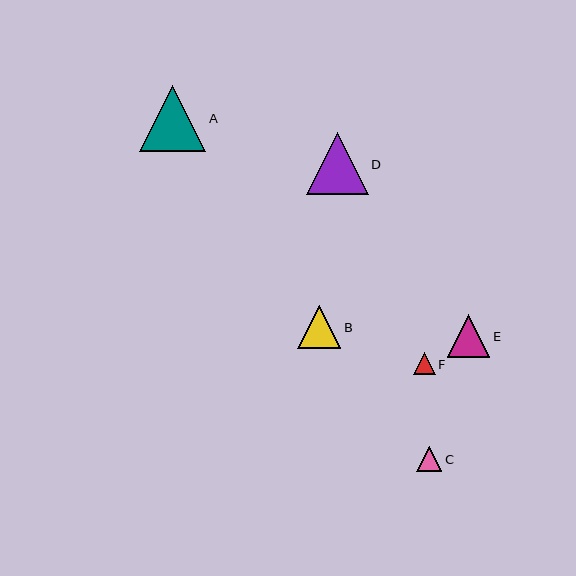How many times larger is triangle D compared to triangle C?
Triangle D is approximately 2.5 times the size of triangle C.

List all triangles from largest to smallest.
From largest to smallest: A, D, B, E, C, F.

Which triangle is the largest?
Triangle A is the largest with a size of approximately 66 pixels.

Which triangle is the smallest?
Triangle F is the smallest with a size of approximately 22 pixels.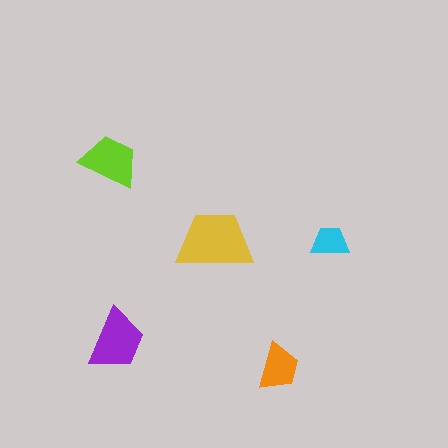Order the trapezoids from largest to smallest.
the yellow one, the purple one, the lime one, the orange one, the cyan one.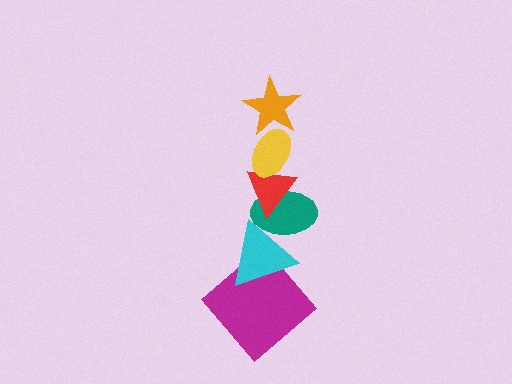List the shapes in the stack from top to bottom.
From top to bottom: the orange star, the yellow ellipse, the red triangle, the teal ellipse, the cyan triangle, the magenta diamond.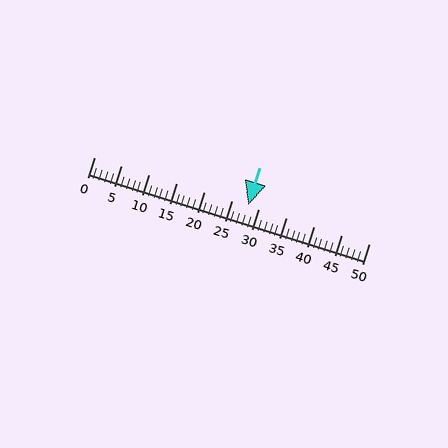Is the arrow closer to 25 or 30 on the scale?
The arrow is closer to 30.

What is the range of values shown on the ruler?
The ruler shows values from 0 to 50.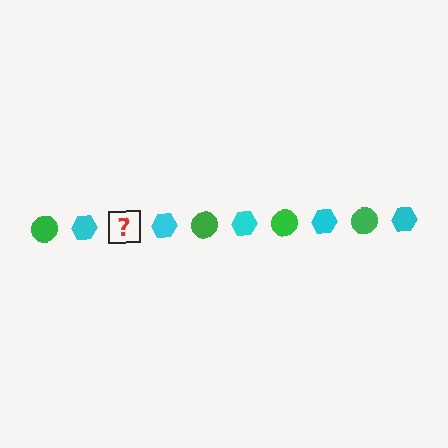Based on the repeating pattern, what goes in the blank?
The blank should be a green circle.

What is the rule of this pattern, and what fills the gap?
The rule is that the pattern alternates between green circle and cyan hexagon. The gap should be filled with a green circle.